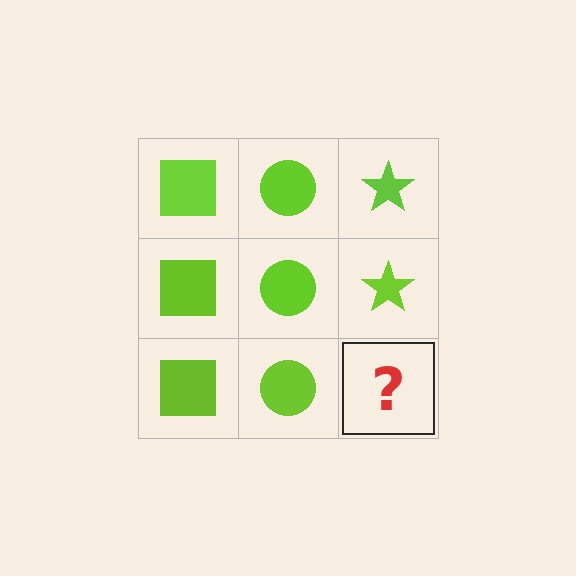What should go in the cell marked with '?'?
The missing cell should contain a lime star.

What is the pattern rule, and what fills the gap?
The rule is that each column has a consistent shape. The gap should be filled with a lime star.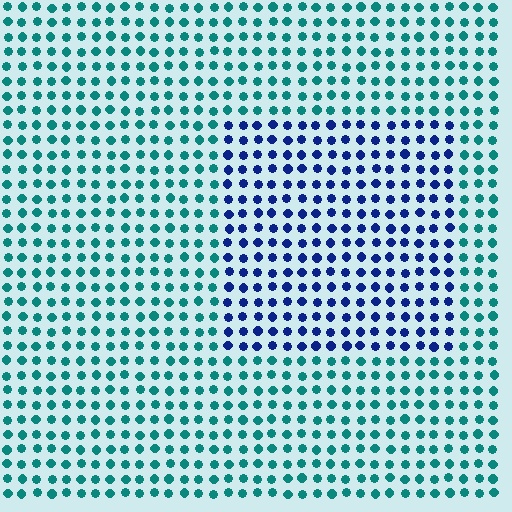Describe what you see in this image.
The image is filled with small teal elements in a uniform arrangement. A rectangle-shaped region is visible where the elements are tinted to a slightly different hue, forming a subtle color boundary.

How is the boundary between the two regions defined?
The boundary is defined purely by a slight shift in hue (about 54 degrees). Spacing, size, and orientation are identical on both sides.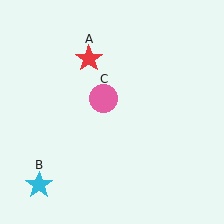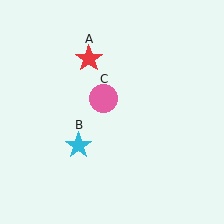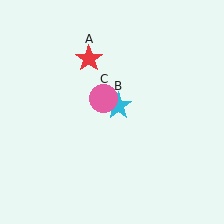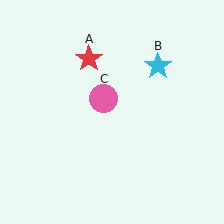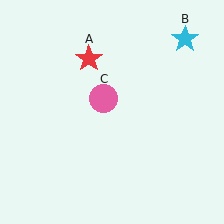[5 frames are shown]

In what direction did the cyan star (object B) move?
The cyan star (object B) moved up and to the right.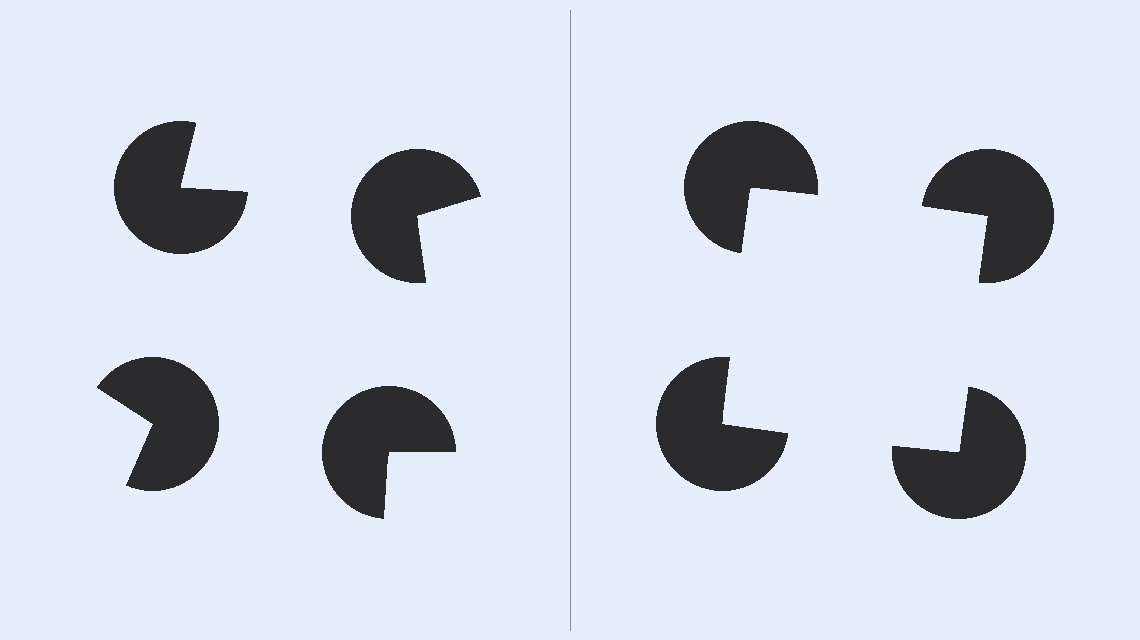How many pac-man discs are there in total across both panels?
8 — 4 on each side.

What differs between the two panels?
The pac-man discs are positioned identically on both sides; only the wedge orientations differ. On the right they align to a square; on the left they are misaligned.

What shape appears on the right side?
An illusory square.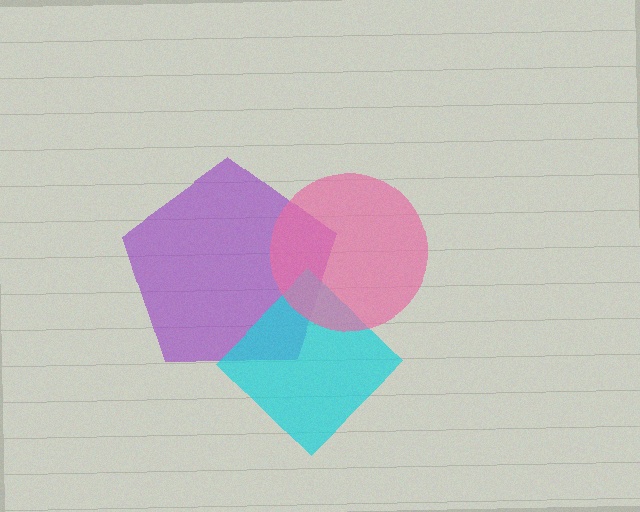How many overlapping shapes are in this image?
There are 3 overlapping shapes in the image.